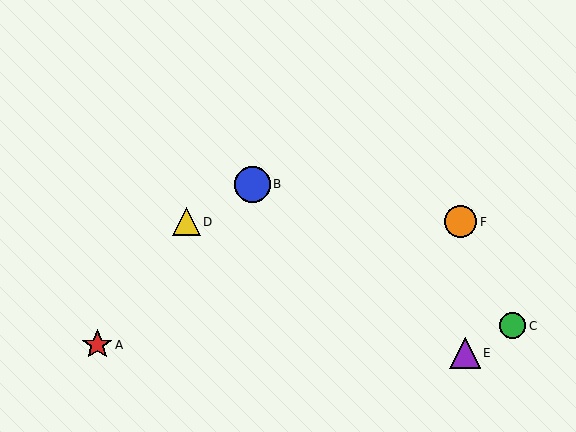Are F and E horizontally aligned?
No, F is at y≈222 and E is at y≈353.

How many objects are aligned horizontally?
2 objects (D, F) are aligned horizontally.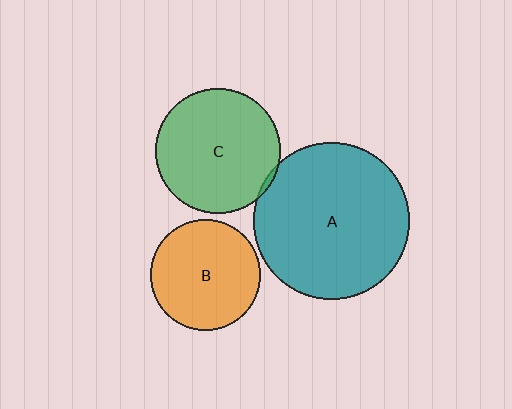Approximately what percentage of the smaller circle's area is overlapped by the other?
Approximately 5%.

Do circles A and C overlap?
Yes.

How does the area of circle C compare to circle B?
Approximately 1.3 times.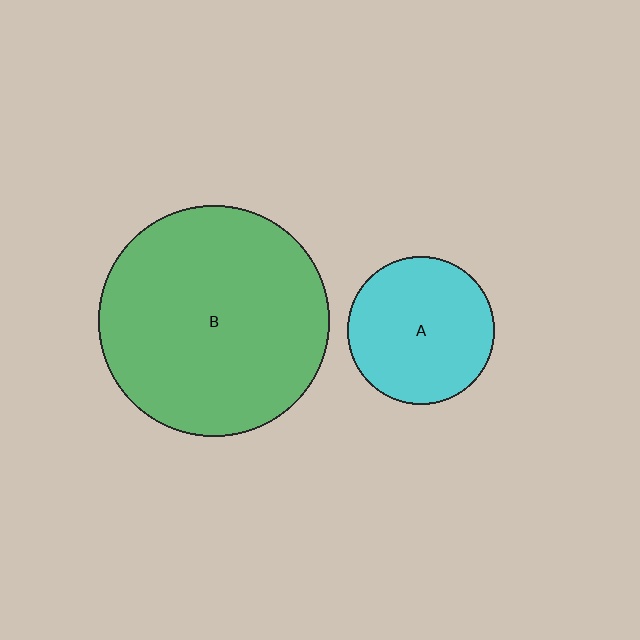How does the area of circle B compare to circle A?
Approximately 2.4 times.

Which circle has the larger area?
Circle B (green).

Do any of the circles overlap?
No, none of the circles overlap.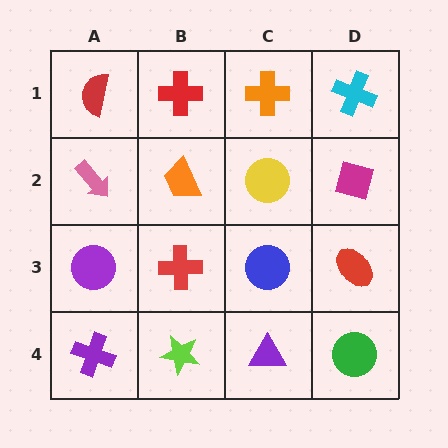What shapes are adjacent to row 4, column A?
A purple circle (row 3, column A), a lime star (row 4, column B).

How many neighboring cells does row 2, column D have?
3.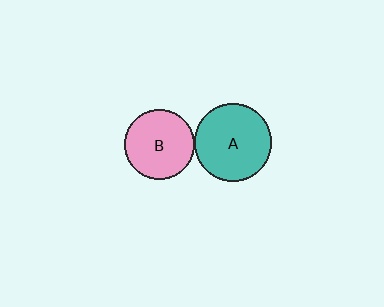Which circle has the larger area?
Circle A (teal).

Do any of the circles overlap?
No, none of the circles overlap.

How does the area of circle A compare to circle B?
Approximately 1.2 times.